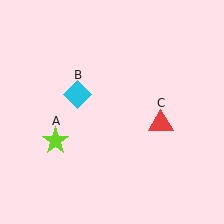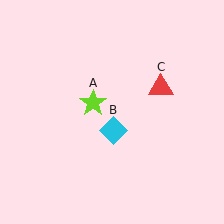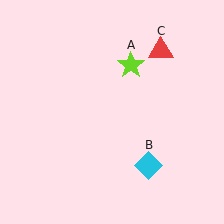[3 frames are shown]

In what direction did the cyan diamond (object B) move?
The cyan diamond (object B) moved down and to the right.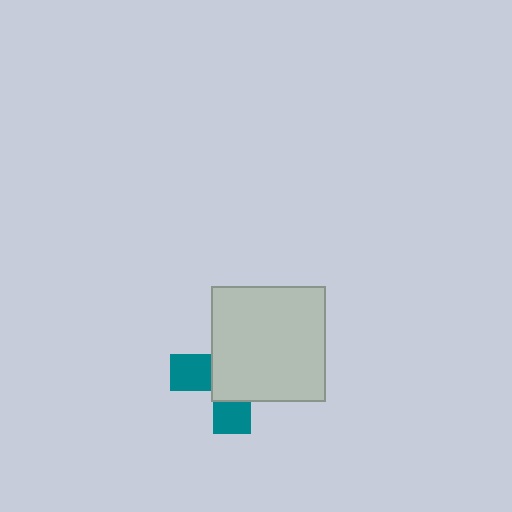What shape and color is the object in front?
The object in front is a light gray square.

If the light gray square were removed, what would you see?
You would see the complete teal cross.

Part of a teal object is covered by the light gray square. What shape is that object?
It is a cross.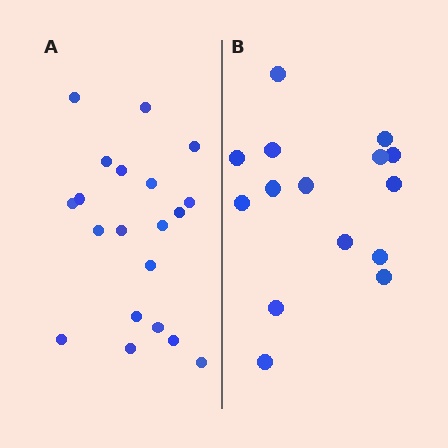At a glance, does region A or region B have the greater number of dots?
Region A (the left region) has more dots.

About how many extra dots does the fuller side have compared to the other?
Region A has about 5 more dots than region B.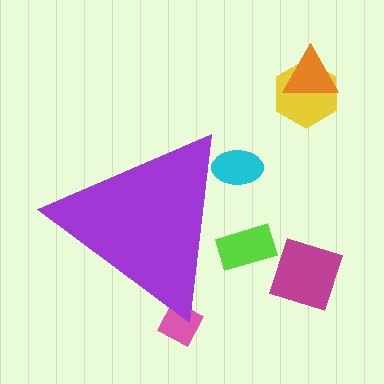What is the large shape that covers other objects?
A purple triangle.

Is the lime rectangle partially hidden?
Yes, the lime rectangle is partially hidden behind the purple triangle.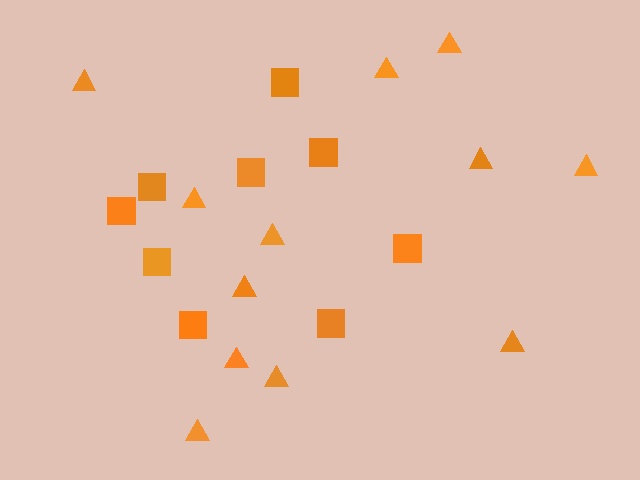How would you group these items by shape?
There are 2 groups: one group of squares (9) and one group of triangles (12).